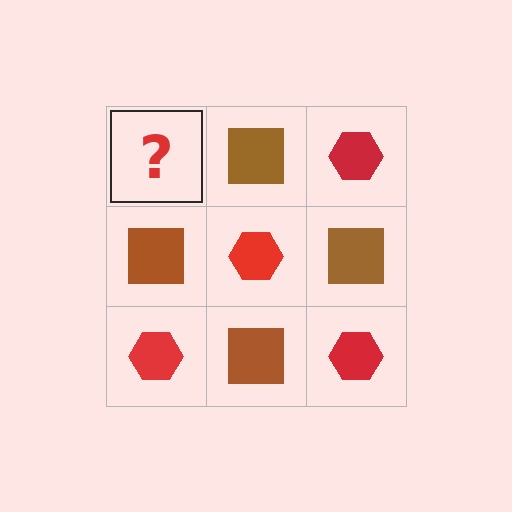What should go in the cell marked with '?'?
The missing cell should contain a red hexagon.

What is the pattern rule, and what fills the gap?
The rule is that it alternates red hexagon and brown square in a checkerboard pattern. The gap should be filled with a red hexagon.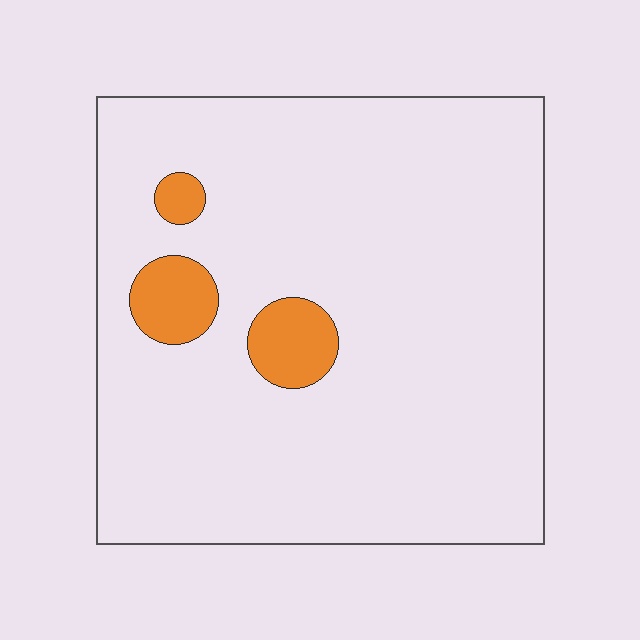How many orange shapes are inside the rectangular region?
3.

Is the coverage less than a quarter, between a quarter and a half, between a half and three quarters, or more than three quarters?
Less than a quarter.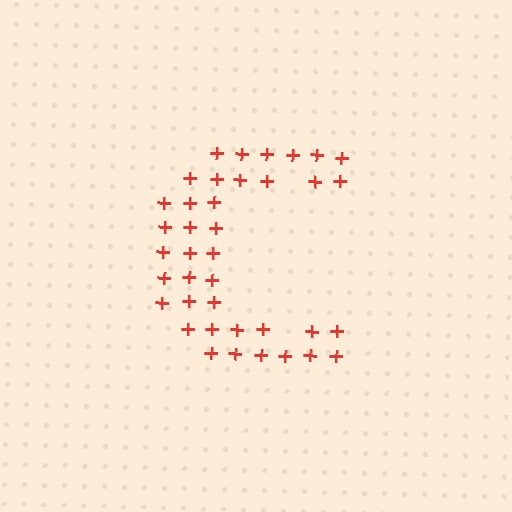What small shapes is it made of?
It is made of small plus signs.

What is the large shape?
The large shape is the letter C.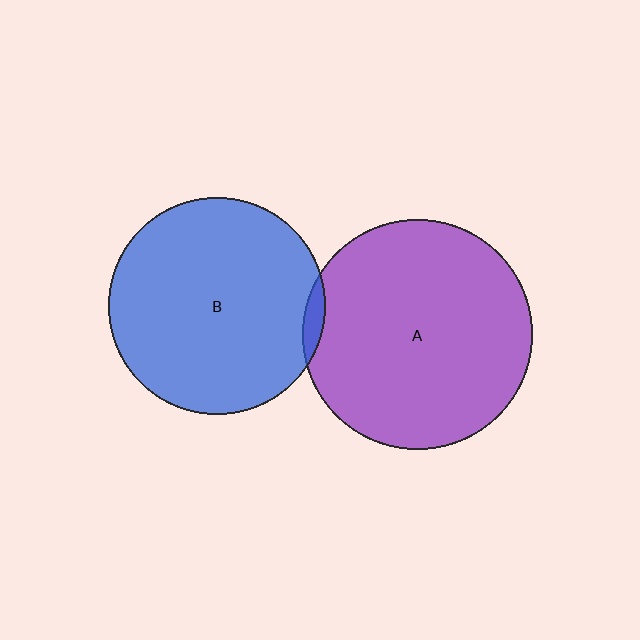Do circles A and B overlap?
Yes.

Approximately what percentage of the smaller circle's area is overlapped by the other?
Approximately 5%.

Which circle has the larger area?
Circle A (purple).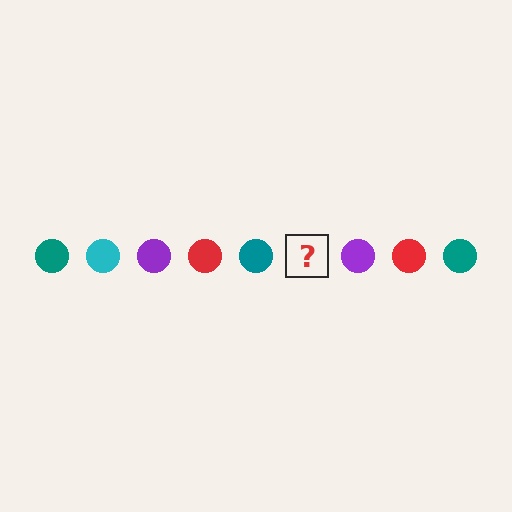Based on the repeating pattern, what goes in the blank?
The blank should be a cyan circle.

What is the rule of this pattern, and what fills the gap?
The rule is that the pattern cycles through teal, cyan, purple, red circles. The gap should be filled with a cyan circle.